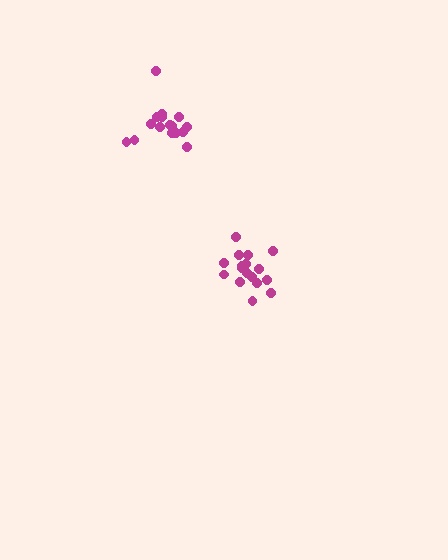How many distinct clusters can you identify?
There are 2 distinct clusters.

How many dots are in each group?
Group 1: 17 dots, Group 2: 17 dots (34 total).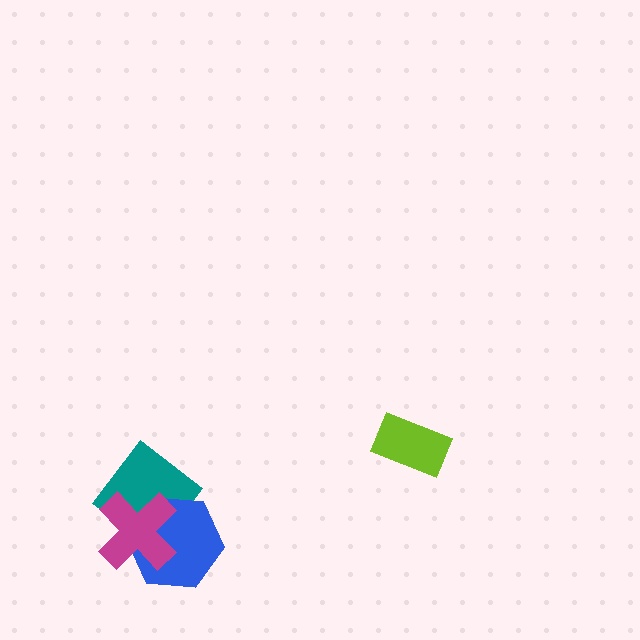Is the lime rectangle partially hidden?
No, no other shape covers it.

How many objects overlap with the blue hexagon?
2 objects overlap with the blue hexagon.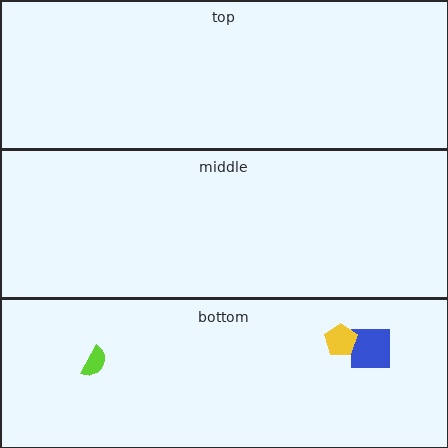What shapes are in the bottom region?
The blue square, the yellow pentagon, the lime semicircle.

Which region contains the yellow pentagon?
The bottom region.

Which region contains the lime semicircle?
The bottom region.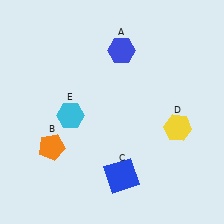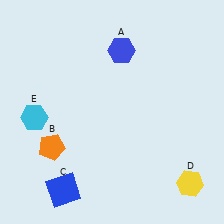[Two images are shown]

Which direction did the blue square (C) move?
The blue square (C) moved left.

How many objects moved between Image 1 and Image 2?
3 objects moved between the two images.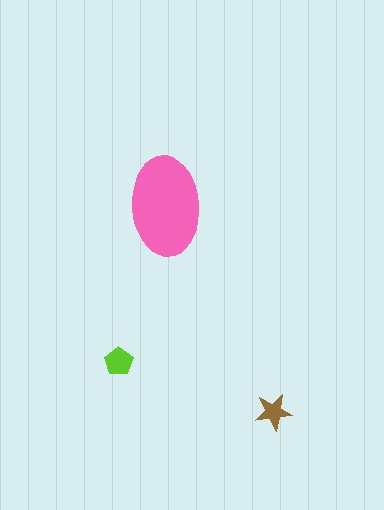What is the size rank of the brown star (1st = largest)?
3rd.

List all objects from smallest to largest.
The brown star, the lime pentagon, the pink ellipse.